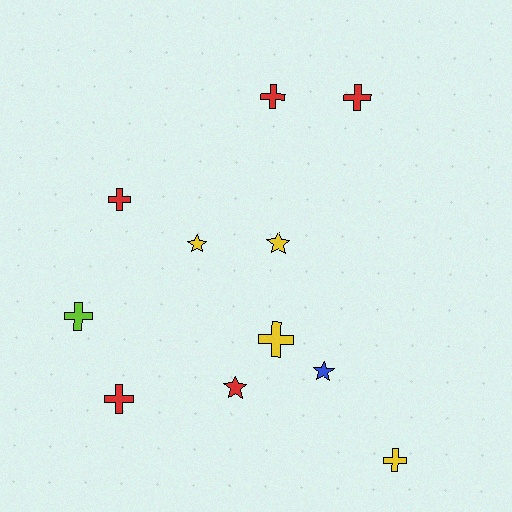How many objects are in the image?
There are 11 objects.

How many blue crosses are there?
There are no blue crosses.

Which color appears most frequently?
Red, with 5 objects.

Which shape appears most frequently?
Cross, with 7 objects.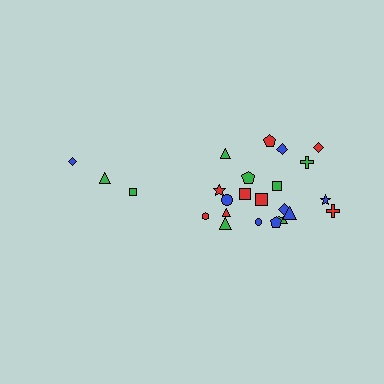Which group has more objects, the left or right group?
The right group.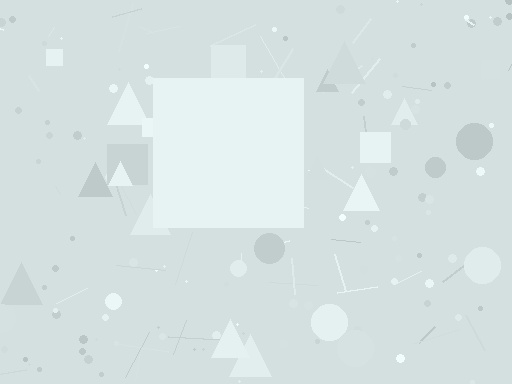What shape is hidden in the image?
A square is hidden in the image.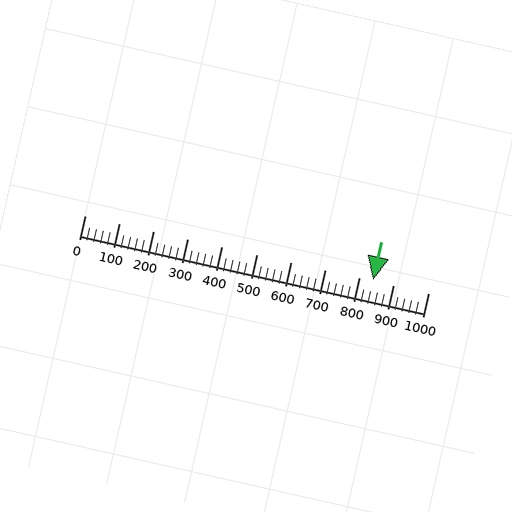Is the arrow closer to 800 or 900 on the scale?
The arrow is closer to 800.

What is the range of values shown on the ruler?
The ruler shows values from 0 to 1000.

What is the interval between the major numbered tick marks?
The major tick marks are spaced 100 units apart.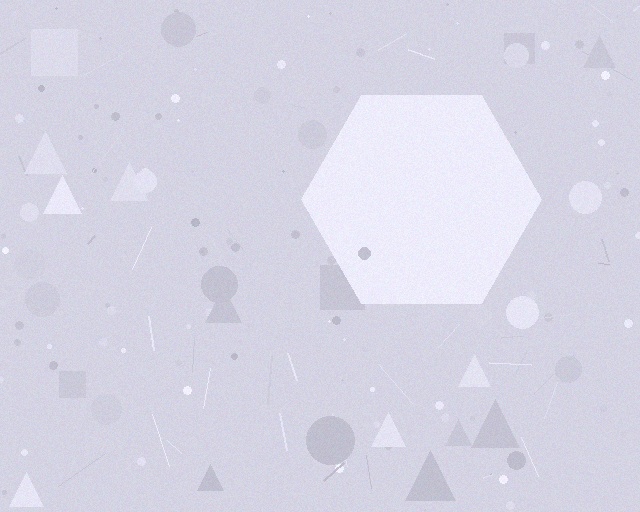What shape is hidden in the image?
A hexagon is hidden in the image.